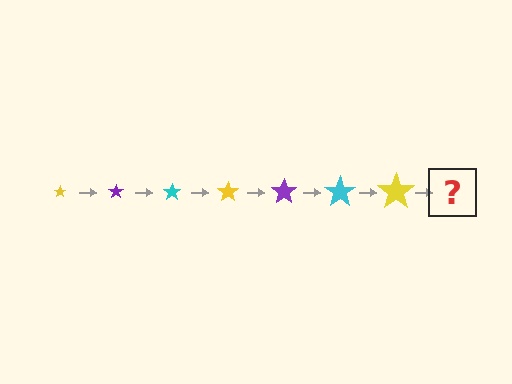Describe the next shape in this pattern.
It should be a purple star, larger than the previous one.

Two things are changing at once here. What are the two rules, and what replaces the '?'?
The two rules are that the star grows larger each step and the color cycles through yellow, purple, and cyan. The '?' should be a purple star, larger than the previous one.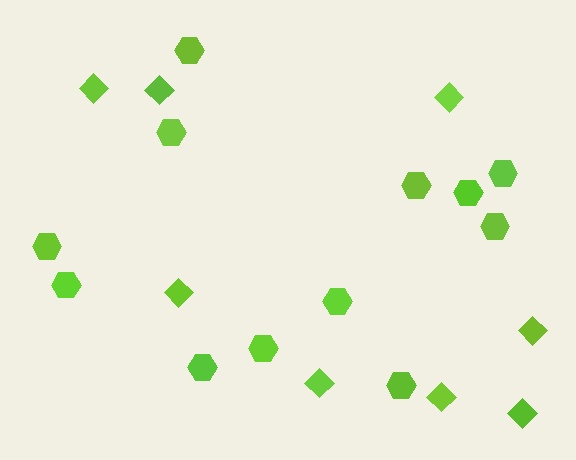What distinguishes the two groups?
There are 2 groups: one group of diamonds (8) and one group of hexagons (12).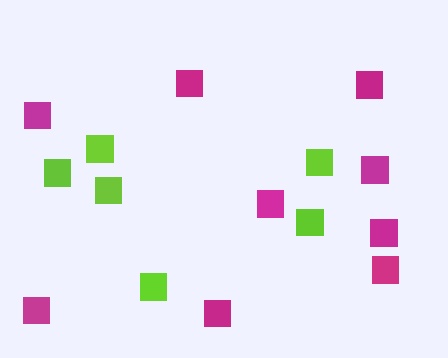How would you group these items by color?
There are 2 groups: one group of lime squares (6) and one group of magenta squares (9).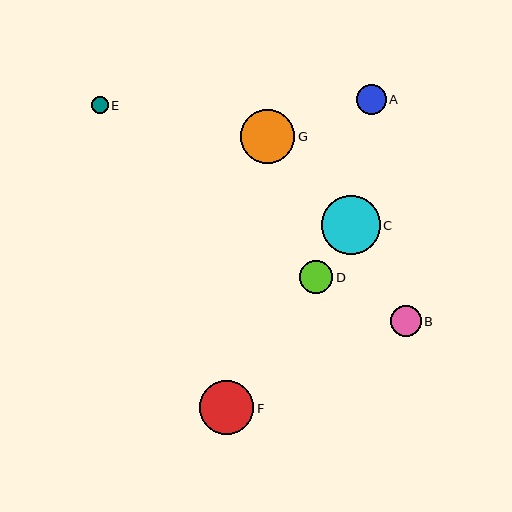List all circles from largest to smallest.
From largest to smallest: C, G, F, D, B, A, E.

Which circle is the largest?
Circle C is the largest with a size of approximately 59 pixels.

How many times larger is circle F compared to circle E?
Circle F is approximately 3.2 times the size of circle E.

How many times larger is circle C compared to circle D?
Circle C is approximately 1.7 times the size of circle D.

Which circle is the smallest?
Circle E is the smallest with a size of approximately 17 pixels.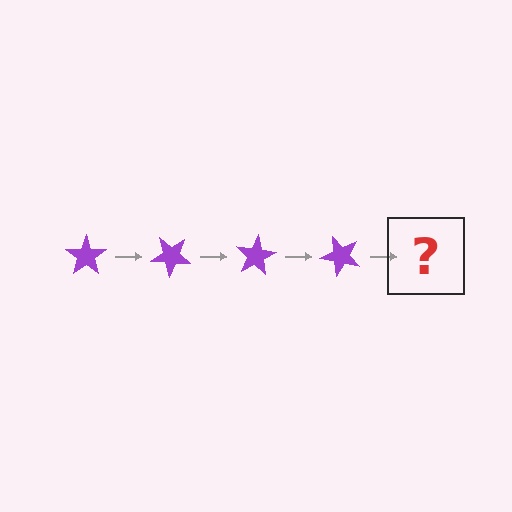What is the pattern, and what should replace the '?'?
The pattern is that the star rotates 40 degrees each step. The '?' should be a purple star rotated 160 degrees.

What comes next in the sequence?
The next element should be a purple star rotated 160 degrees.